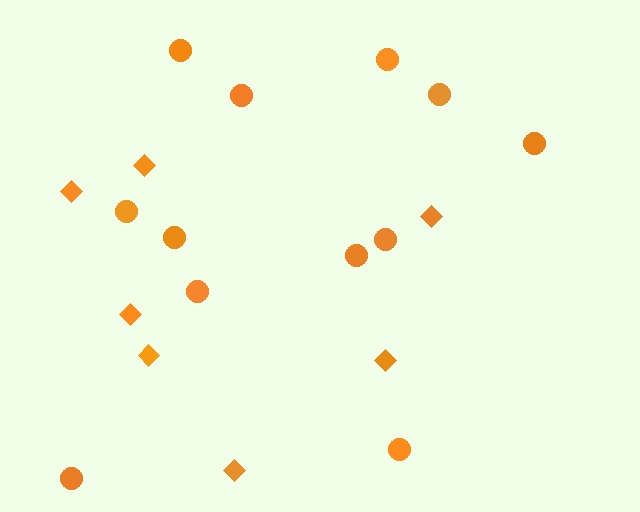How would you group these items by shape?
There are 2 groups: one group of circles (12) and one group of diamonds (7).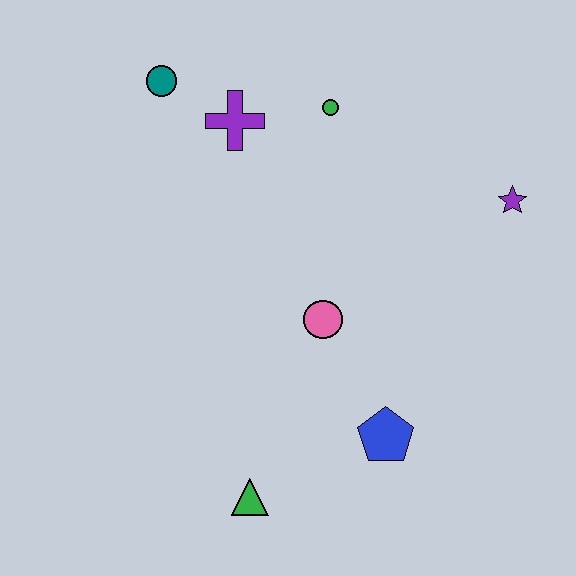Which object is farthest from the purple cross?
The green triangle is farthest from the purple cross.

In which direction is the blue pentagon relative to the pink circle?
The blue pentagon is below the pink circle.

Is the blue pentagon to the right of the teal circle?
Yes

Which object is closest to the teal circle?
The purple cross is closest to the teal circle.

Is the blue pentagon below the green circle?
Yes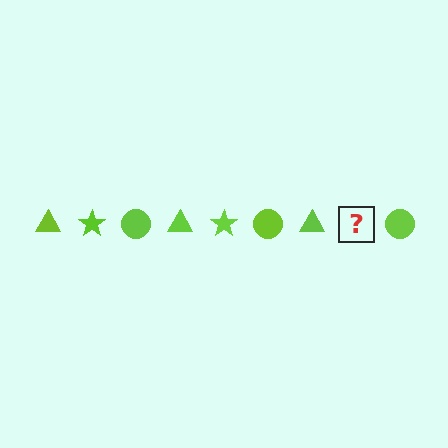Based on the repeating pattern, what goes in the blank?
The blank should be a lime star.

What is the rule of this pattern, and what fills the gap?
The rule is that the pattern cycles through triangle, star, circle shapes in lime. The gap should be filled with a lime star.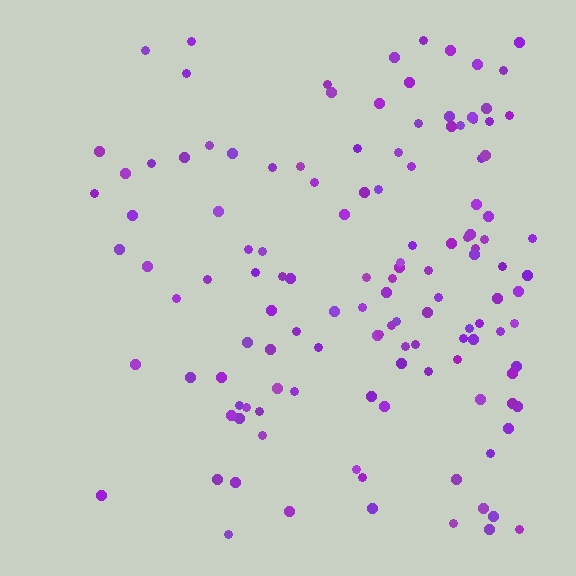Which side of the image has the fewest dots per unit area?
The left.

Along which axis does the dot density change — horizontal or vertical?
Horizontal.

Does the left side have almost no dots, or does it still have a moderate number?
Still a moderate number, just noticeably fewer than the right.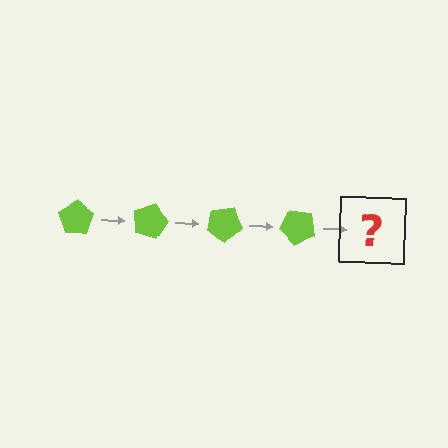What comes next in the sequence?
The next element should be a lime pentagon rotated 60 degrees.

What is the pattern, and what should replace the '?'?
The pattern is that the pentagon rotates 15 degrees each step. The '?' should be a lime pentagon rotated 60 degrees.